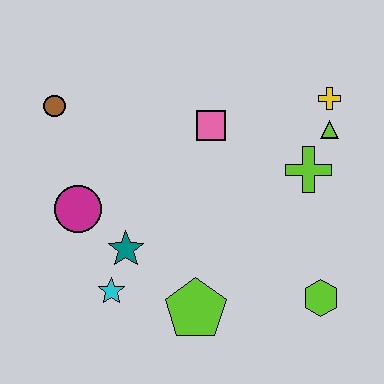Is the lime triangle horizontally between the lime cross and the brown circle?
No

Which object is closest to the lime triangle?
The yellow cross is closest to the lime triangle.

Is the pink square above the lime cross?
Yes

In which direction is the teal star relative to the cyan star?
The teal star is above the cyan star.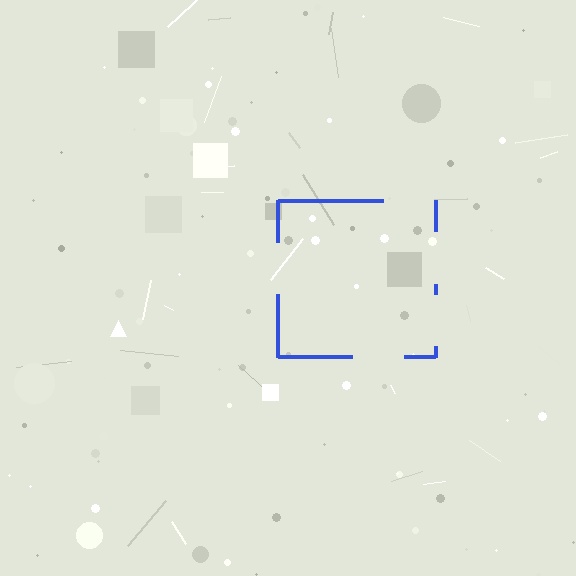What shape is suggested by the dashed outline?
The dashed outline suggests a square.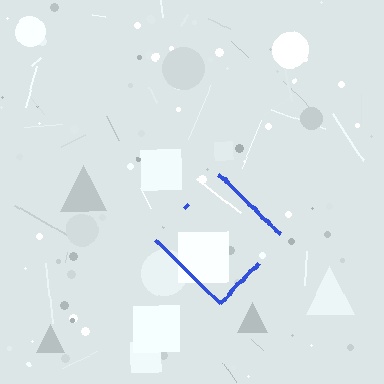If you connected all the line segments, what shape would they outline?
They would outline a diamond.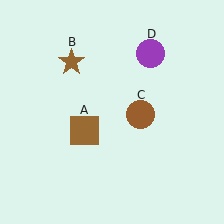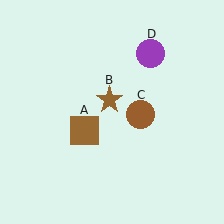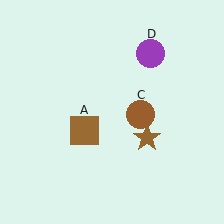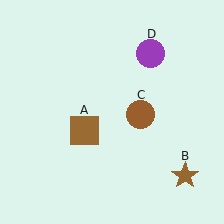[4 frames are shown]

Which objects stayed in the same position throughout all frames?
Brown square (object A) and brown circle (object C) and purple circle (object D) remained stationary.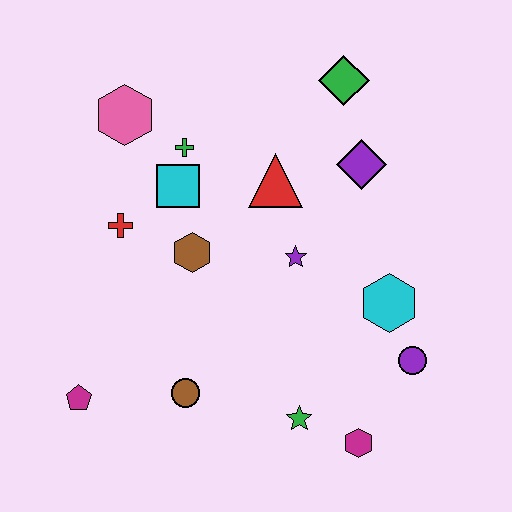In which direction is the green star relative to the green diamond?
The green star is below the green diamond.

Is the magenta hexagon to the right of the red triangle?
Yes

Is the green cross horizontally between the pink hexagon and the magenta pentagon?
No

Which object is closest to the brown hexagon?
The cyan square is closest to the brown hexagon.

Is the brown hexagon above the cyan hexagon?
Yes